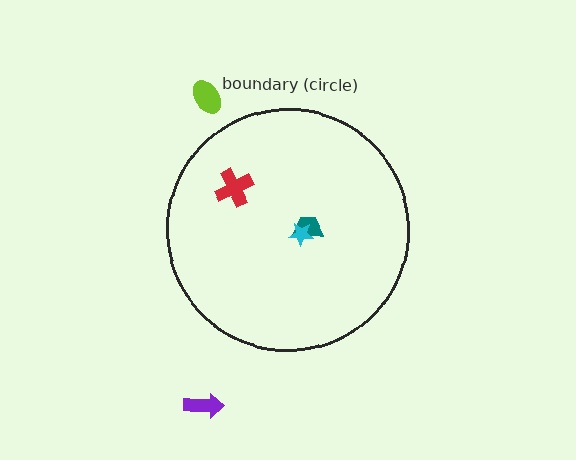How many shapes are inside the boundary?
3 inside, 2 outside.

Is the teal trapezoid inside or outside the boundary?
Inside.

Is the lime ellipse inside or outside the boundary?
Outside.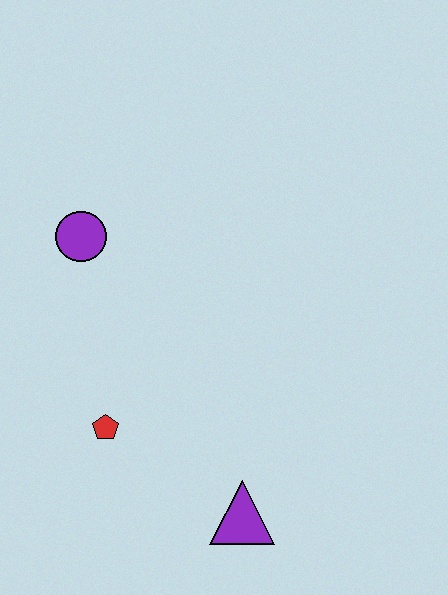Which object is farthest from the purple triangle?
The purple circle is farthest from the purple triangle.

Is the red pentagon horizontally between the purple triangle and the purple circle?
Yes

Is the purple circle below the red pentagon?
No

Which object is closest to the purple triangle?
The red pentagon is closest to the purple triangle.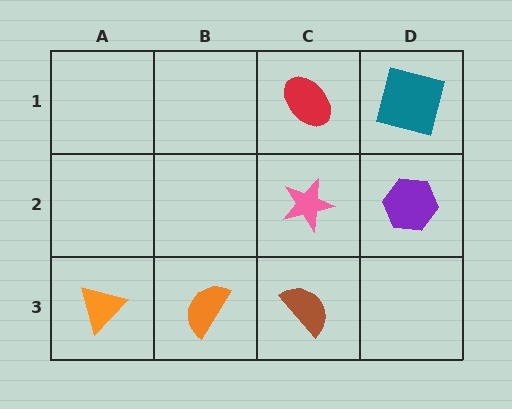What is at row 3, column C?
A brown semicircle.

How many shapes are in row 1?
2 shapes.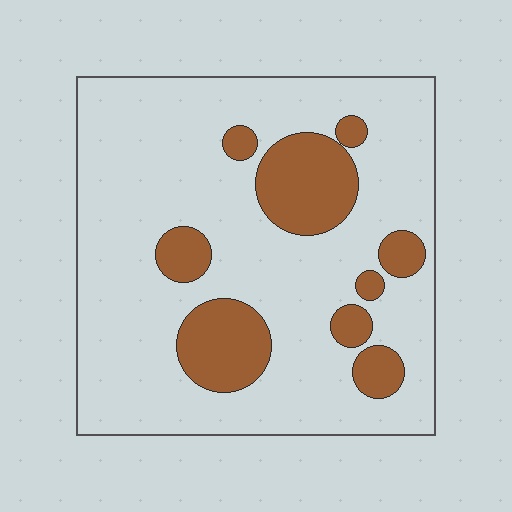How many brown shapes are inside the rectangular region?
9.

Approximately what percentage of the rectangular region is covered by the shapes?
Approximately 20%.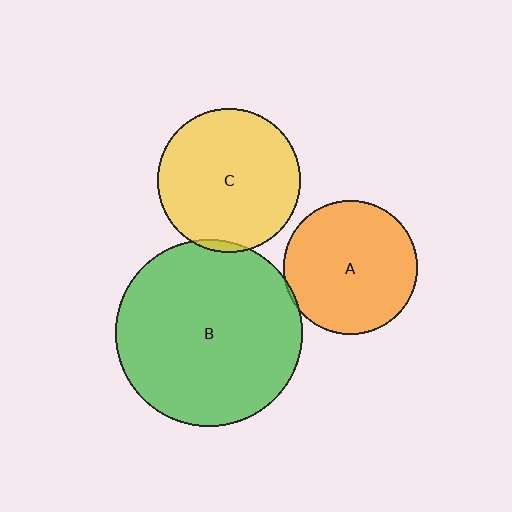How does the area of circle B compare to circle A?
Approximately 1.9 times.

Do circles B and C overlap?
Yes.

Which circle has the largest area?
Circle B (green).